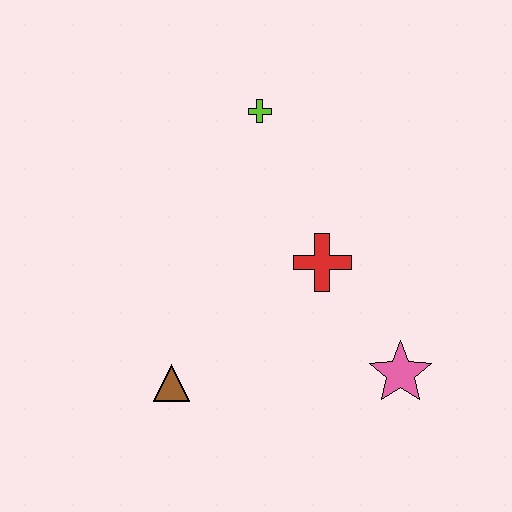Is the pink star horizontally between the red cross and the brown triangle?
No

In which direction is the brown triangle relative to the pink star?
The brown triangle is to the left of the pink star.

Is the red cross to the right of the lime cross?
Yes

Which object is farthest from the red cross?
The brown triangle is farthest from the red cross.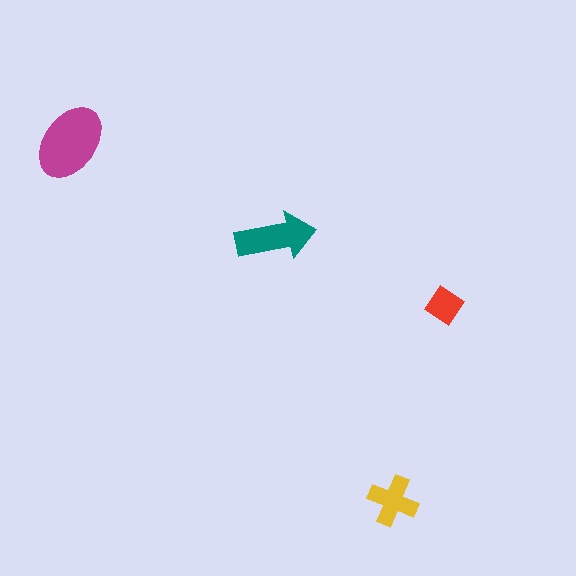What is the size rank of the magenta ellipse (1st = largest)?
1st.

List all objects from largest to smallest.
The magenta ellipse, the teal arrow, the yellow cross, the red diamond.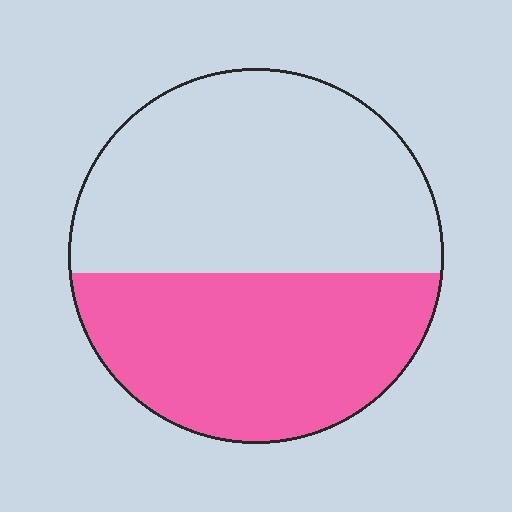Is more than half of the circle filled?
No.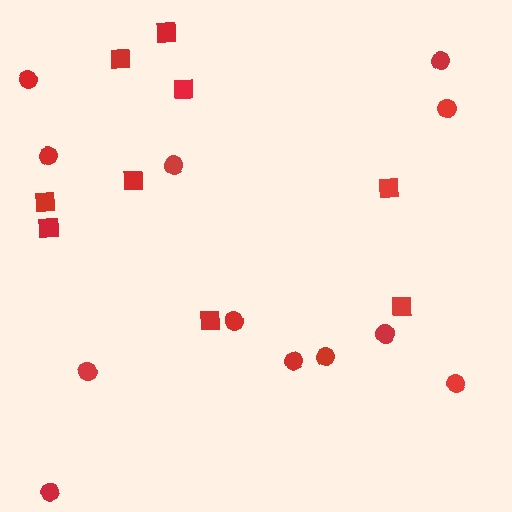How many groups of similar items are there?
There are 2 groups: one group of squares (9) and one group of circles (12).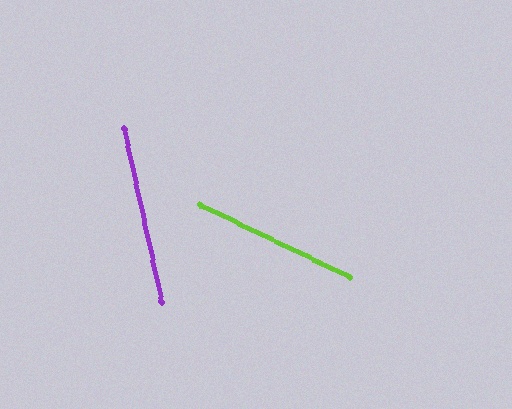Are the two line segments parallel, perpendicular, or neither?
Neither parallel nor perpendicular — they differ by about 52°.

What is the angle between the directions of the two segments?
Approximately 52 degrees.